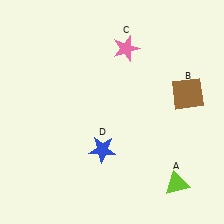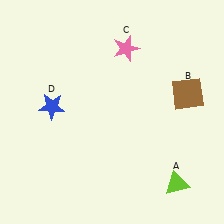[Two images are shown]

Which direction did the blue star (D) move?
The blue star (D) moved left.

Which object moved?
The blue star (D) moved left.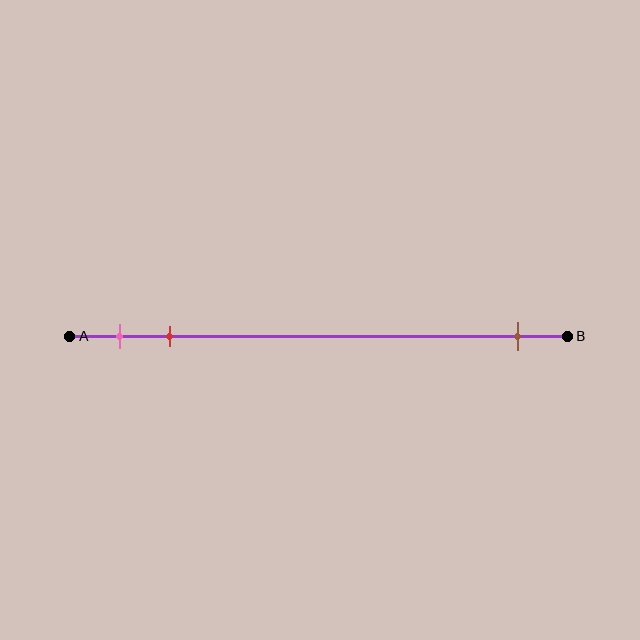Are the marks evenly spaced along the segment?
No, the marks are not evenly spaced.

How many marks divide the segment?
There are 3 marks dividing the segment.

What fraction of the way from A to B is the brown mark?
The brown mark is approximately 90% (0.9) of the way from A to B.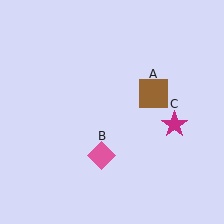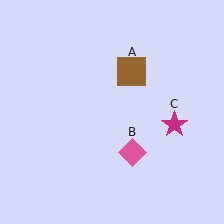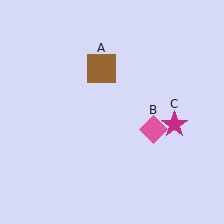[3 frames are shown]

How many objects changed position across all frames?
2 objects changed position: brown square (object A), pink diamond (object B).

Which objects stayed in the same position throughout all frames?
Magenta star (object C) remained stationary.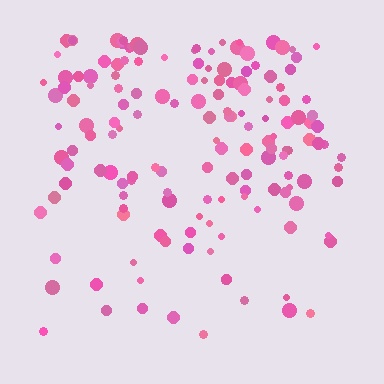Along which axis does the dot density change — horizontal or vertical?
Vertical.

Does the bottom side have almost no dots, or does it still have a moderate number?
Still a moderate number, just noticeably fewer than the top.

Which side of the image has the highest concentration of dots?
The top.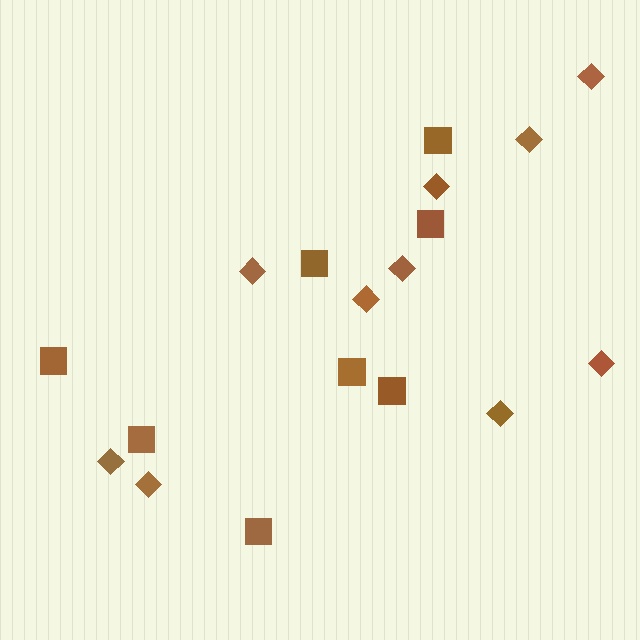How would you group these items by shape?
There are 2 groups: one group of squares (8) and one group of diamonds (10).